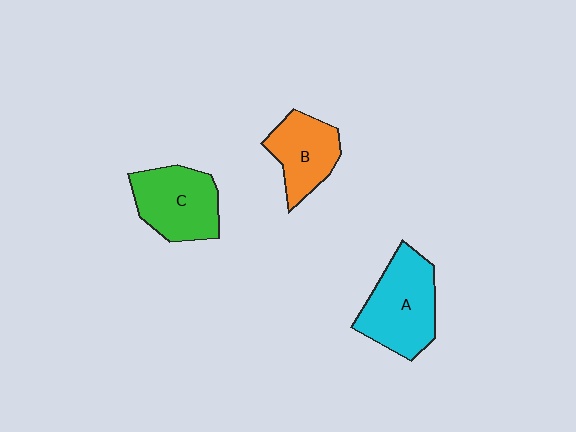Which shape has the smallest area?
Shape B (orange).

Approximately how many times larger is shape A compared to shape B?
Approximately 1.4 times.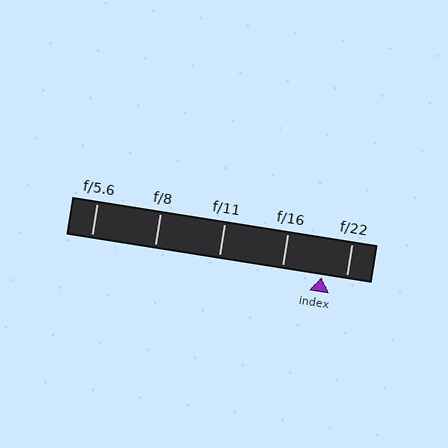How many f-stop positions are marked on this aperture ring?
There are 5 f-stop positions marked.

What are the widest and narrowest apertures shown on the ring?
The widest aperture shown is f/5.6 and the narrowest is f/22.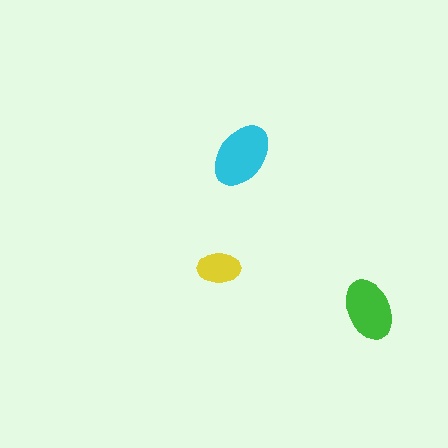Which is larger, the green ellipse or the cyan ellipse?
The cyan one.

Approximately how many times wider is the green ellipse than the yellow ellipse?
About 1.5 times wider.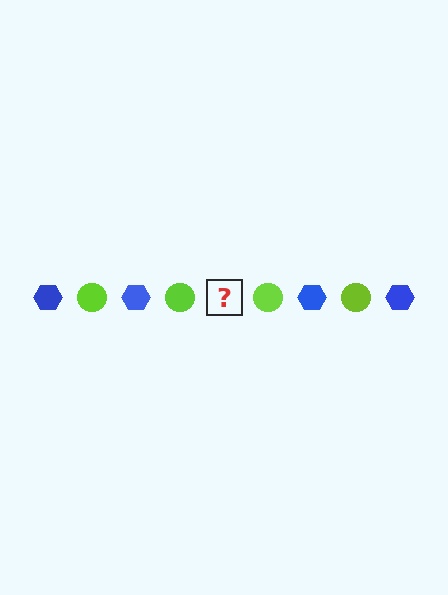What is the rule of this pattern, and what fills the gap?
The rule is that the pattern alternates between blue hexagon and lime circle. The gap should be filled with a blue hexagon.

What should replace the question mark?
The question mark should be replaced with a blue hexagon.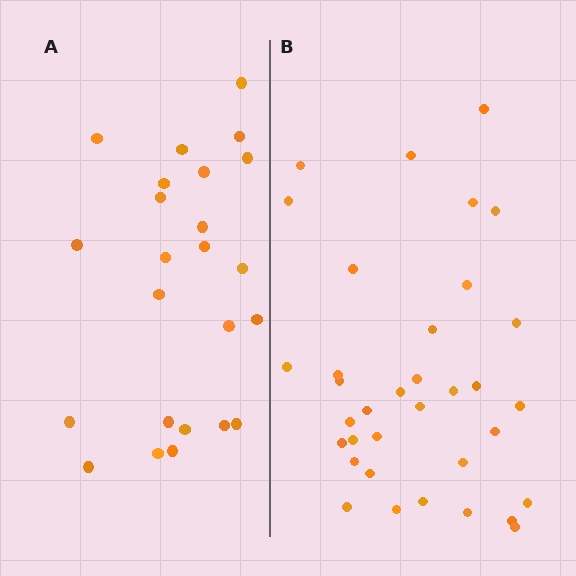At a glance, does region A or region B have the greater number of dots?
Region B (the right region) has more dots.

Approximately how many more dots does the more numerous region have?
Region B has roughly 12 or so more dots than region A.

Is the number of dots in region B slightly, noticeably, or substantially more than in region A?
Region B has substantially more. The ratio is roughly 1.5 to 1.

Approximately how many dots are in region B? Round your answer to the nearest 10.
About 40 dots. (The exact count is 35, which rounds to 40.)